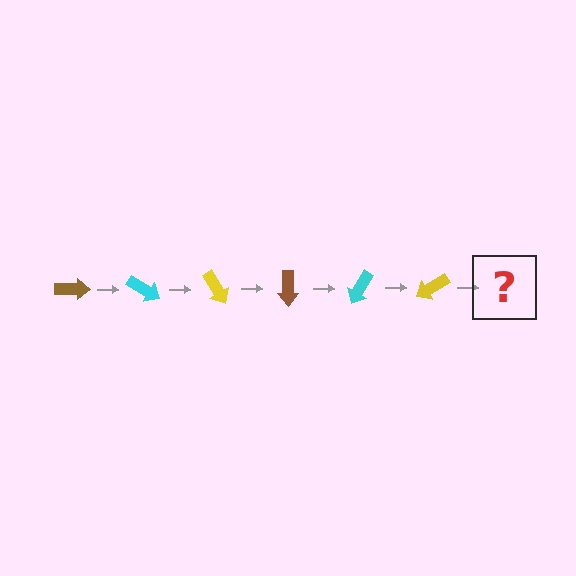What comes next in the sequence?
The next element should be a brown arrow, rotated 180 degrees from the start.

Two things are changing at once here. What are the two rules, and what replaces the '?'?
The two rules are that it rotates 30 degrees each step and the color cycles through brown, cyan, and yellow. The '?' should be a brown arrow, rotated 180 degrees from the start.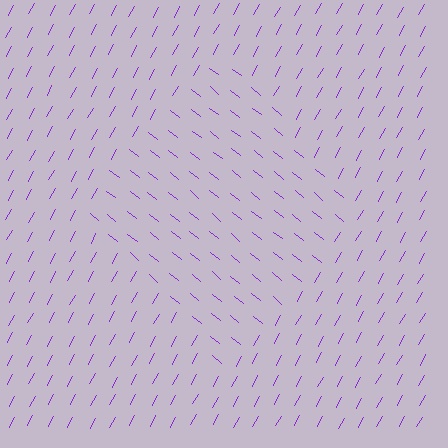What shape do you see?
I see a diamond.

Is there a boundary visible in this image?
Yes, there is a texture boundary formed by a change in line orientation.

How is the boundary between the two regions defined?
The boundary is defined purely by a change in line orientation (approximately 80 degrees difference). All lines are the same color and thickness.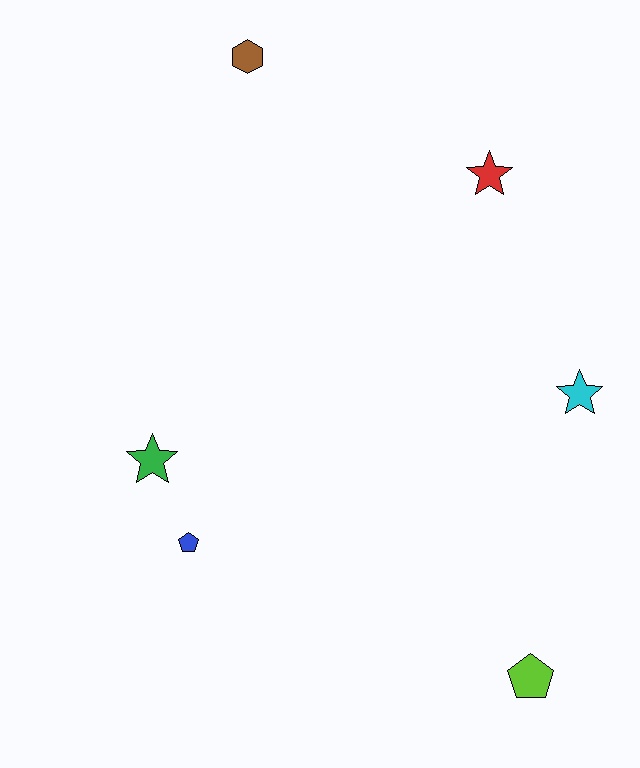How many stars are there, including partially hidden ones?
There are 3 stars.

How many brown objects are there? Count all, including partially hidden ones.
There is 1 brown object.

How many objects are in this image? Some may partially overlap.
There are 6 objects.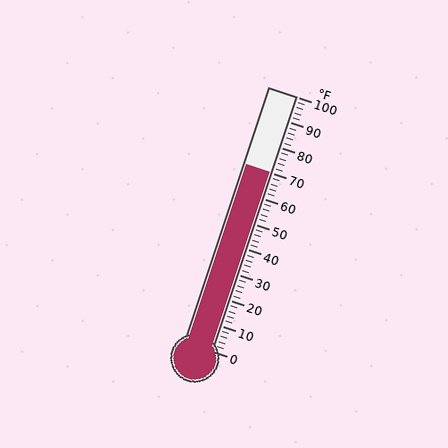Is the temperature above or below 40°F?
The temperature is above 40°F.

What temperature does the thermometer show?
The thermometer shows approximately 70°F.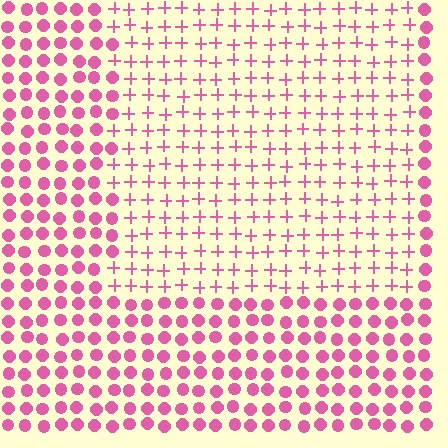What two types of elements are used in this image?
The image uses plus signs inside the rectangle region and circles outside it.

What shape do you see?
I see a rectangle.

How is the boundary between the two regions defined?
The boundary is defined by a change in element shape: plus signs inside vs. circles outside. All elements share the same color and spacing.